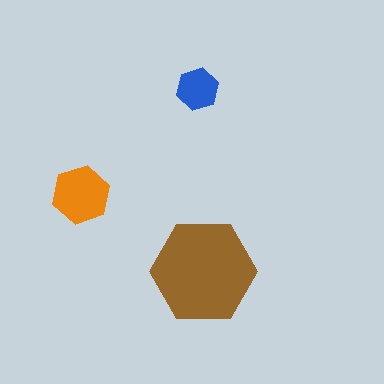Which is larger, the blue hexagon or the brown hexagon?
The brown one.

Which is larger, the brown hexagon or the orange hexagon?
The brown one.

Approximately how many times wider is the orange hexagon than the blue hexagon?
About 1.5 times wider.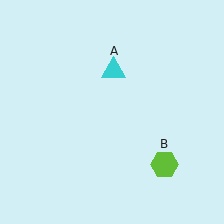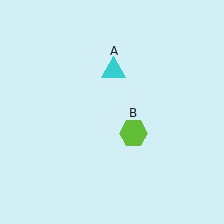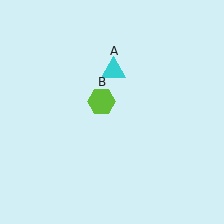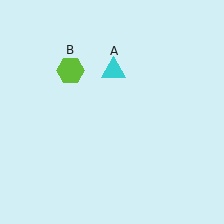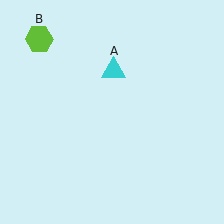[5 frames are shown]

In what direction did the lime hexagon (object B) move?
The lime hexagon (object B) moved up and to the left.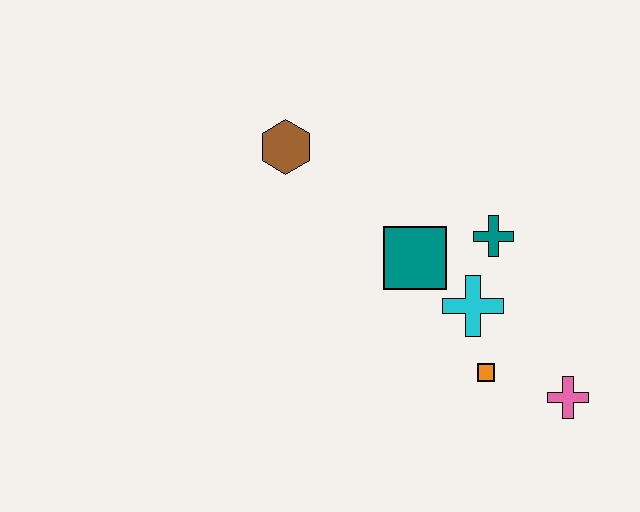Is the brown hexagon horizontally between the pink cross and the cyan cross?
No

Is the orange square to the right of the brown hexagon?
Yes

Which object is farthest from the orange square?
The brown hexagon is farthest from the orange square.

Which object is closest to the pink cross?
The orange square is closest to the pink cross.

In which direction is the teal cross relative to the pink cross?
The teal cross is above the pink cross.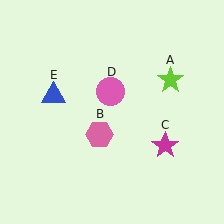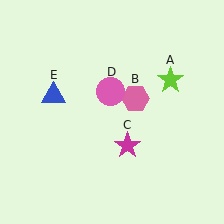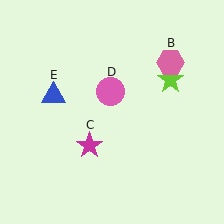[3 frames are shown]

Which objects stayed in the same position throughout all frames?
Lime star (object A) and pink circle (object D) and blue triangle (object E) remained stationary.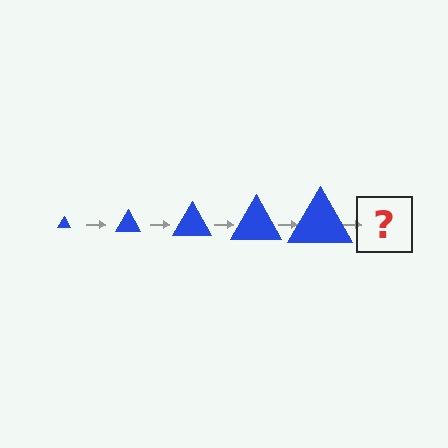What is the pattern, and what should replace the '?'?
The pattern is that the triangle gets progressively larger each step. The '?' should be a blue triangle, larger than the previous one.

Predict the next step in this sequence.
The next step is a blue triangle, larger than the previous one.